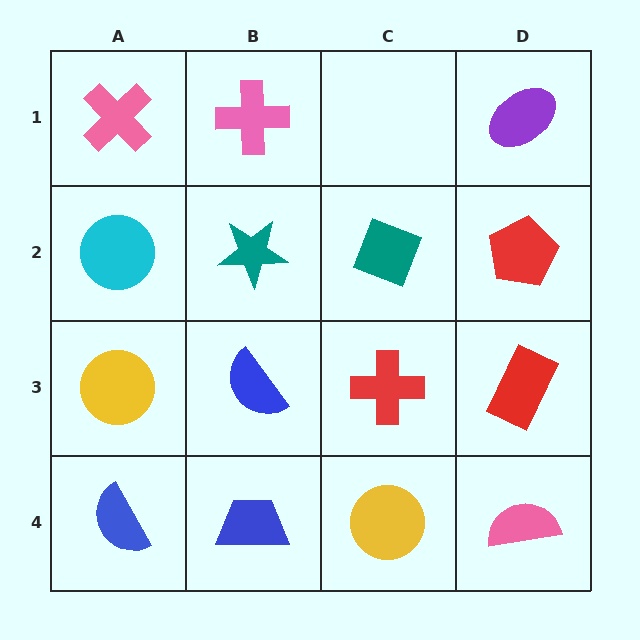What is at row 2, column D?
A red pentagon.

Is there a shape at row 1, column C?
No, that cell is empty.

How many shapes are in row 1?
3 shapes.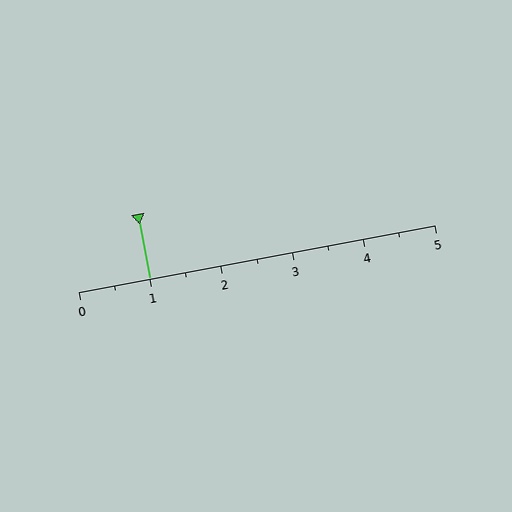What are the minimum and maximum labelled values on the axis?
The axis runs from 0 to 5.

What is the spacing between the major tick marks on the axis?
The major ticks are spaced 1 apart.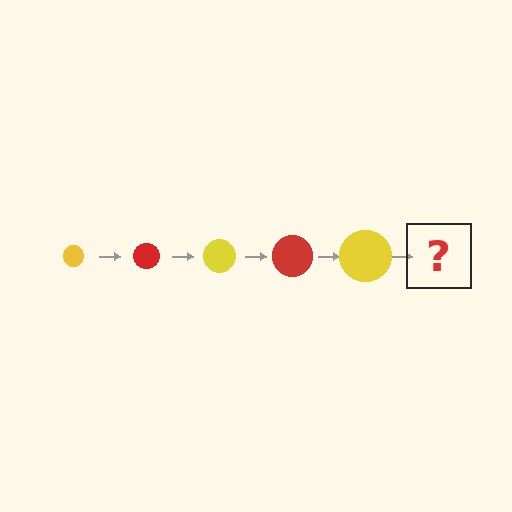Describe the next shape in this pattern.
It should be a red circle, larger than the previous one.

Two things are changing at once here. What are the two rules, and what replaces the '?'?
The two rules are that the circle grows larger each step and the color cycles through yellow and red. The '?' should be a red circle, larger than the previous one.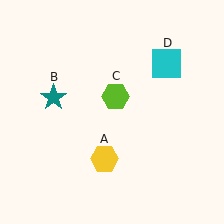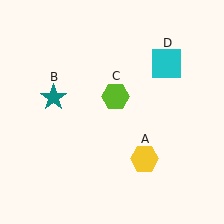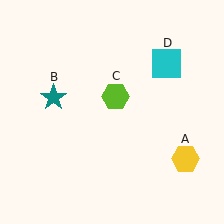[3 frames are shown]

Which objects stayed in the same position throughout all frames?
Teal star (object B) and lime hexagon (object C) and cyan square (object D) remained stationary.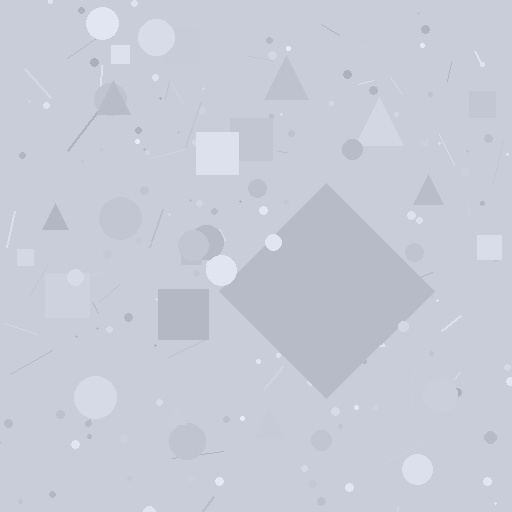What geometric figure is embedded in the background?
A diamond is embedded in the background.